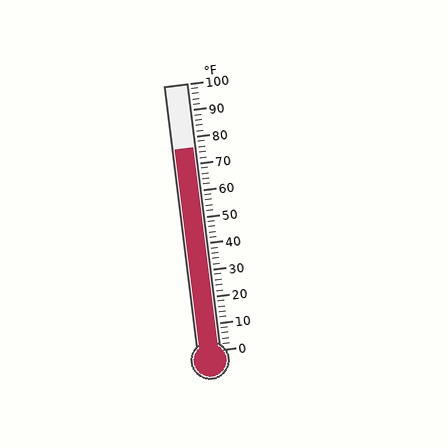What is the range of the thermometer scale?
The thermometer scale ranges from 0°F to 100°F.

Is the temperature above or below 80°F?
The temperature is below 80°F.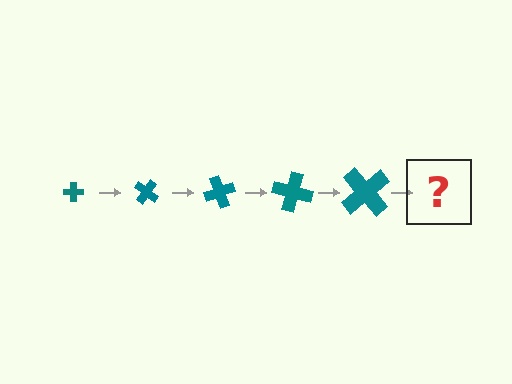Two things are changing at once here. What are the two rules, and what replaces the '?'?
The two rules are that the cross grows larger each step and it rotates 35 degrees each step. The '?' should be a cross, larger than the previous one and rotated 175 degrees from the start.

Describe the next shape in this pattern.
It should be a cross, larger than the previous one and rotated 175 degrees from the start.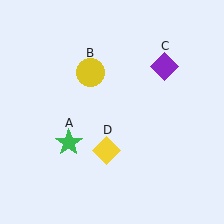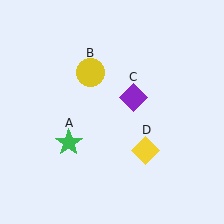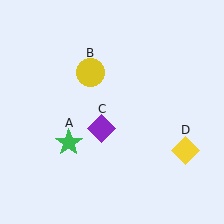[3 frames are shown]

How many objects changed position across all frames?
2 objects changed position: purple diamond (object C), yellow diamond (object D).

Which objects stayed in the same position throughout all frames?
Green star (object A) and yellow circle (object B) remained stationary.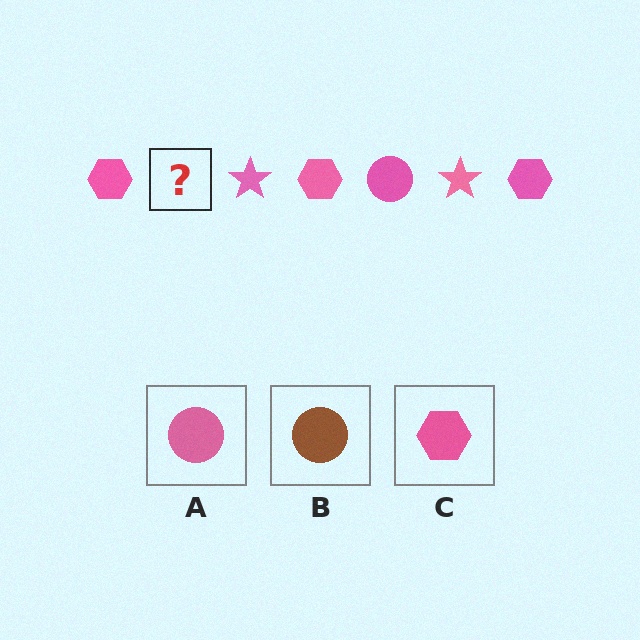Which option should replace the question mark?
Option A.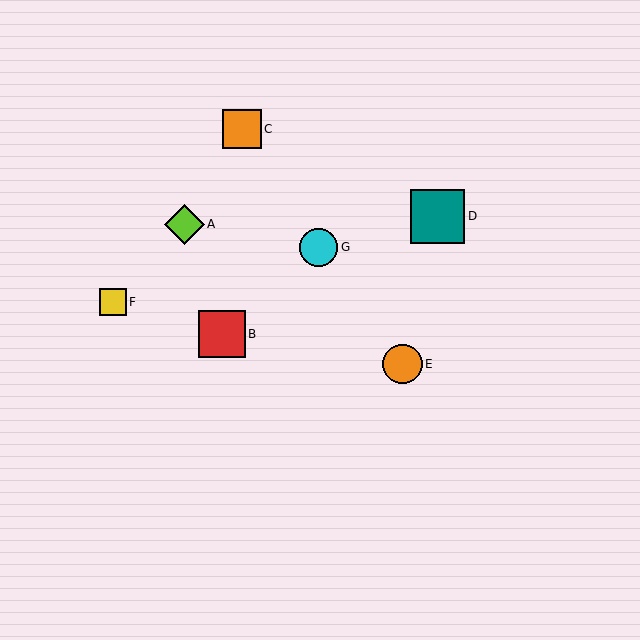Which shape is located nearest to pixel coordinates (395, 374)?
The orange circle (labeled E) at (402, 364) is nearest to that location.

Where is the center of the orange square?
The center of the orange square is at (242, 129).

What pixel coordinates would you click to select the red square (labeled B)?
Click at (222, 334) to select the red square B.